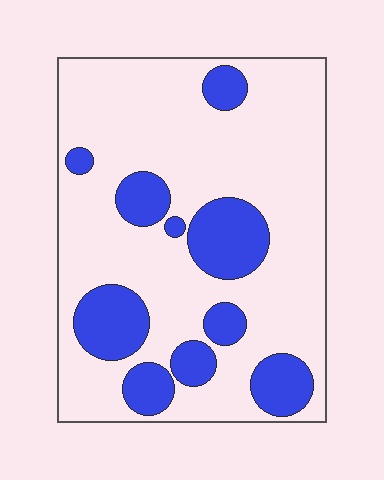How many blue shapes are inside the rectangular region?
10.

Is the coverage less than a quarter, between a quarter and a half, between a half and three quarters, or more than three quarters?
Less than a quarter.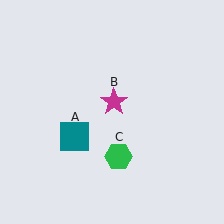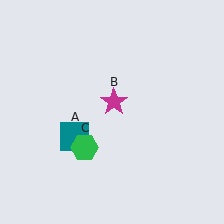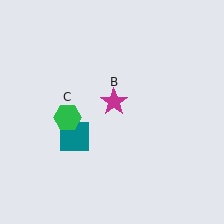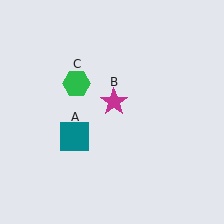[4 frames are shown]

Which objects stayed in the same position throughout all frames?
Teal square (object A) and magenta star (object B) remained stationary.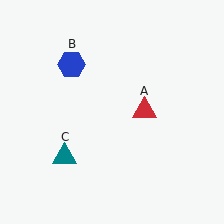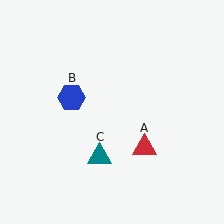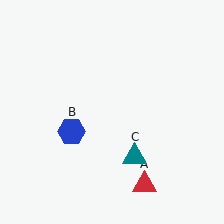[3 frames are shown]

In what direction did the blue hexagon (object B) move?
The blue hexagon (object B) moved down.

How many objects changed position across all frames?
3 objects changed position: red triangle (object A), blue hexagon (object B), teal triangle (object C).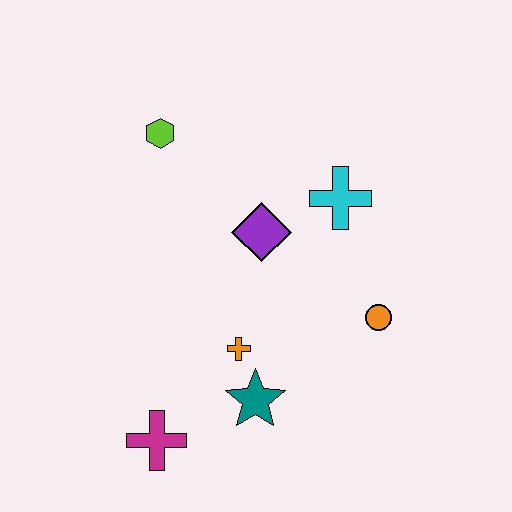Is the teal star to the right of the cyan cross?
No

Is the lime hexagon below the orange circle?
No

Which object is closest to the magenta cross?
The teal star is closest to the magenta cross.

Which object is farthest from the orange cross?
The lime hexagon is farthest from the orange cross.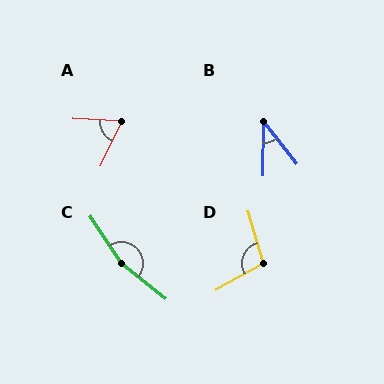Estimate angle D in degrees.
Approximately 103 degrees.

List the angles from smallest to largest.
B (39°), A (67°), D (103°), C (162°).